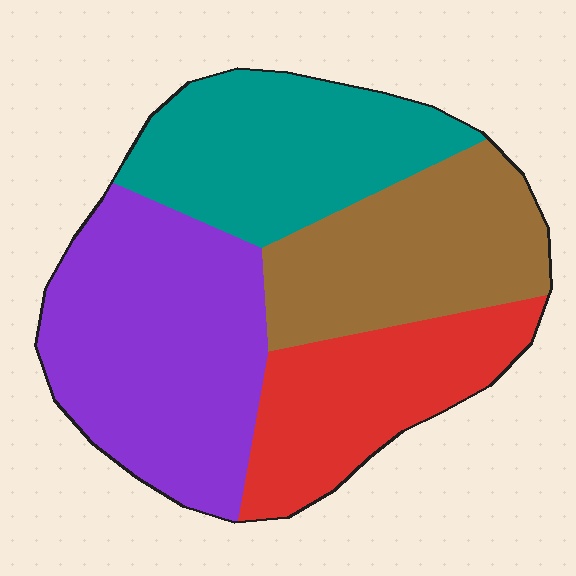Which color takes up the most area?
Purple, at roughly 35%.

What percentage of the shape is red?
Red takes up less than a quarter of the shape.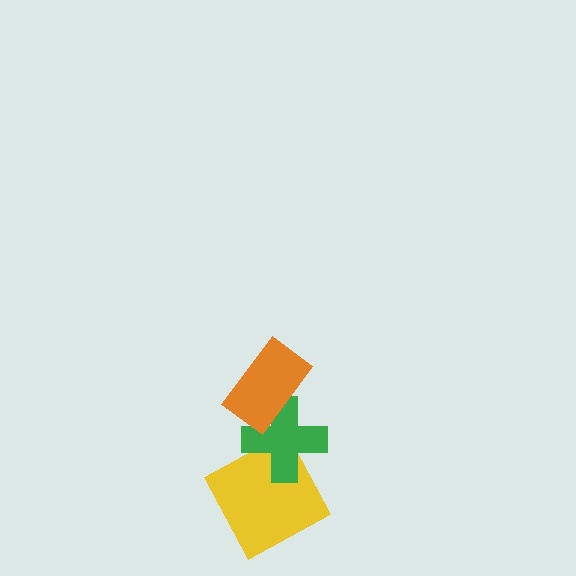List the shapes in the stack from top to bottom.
From top to bottom: the orange rectangle, the green cross, the yellow square.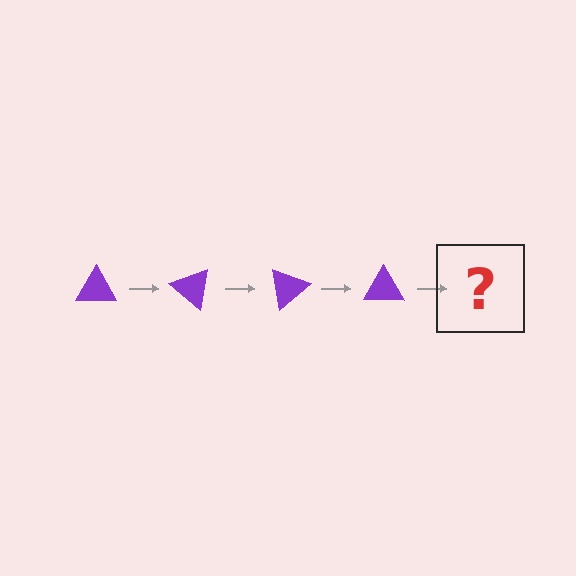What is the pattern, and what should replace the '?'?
The pattern is that the triangle rotates 40 degrees each step. The '?' should be a purple triangle rotated 160 degrees.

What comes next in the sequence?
The next element should be a purple triangle rotated 160 degrees.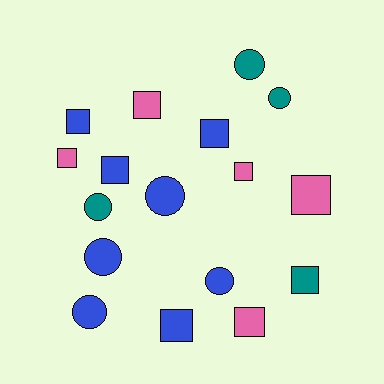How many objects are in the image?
There are 17 objects.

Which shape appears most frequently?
Square, with 10 objects.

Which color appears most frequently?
Blue, with 8 objects.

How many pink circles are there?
There are no pink circles.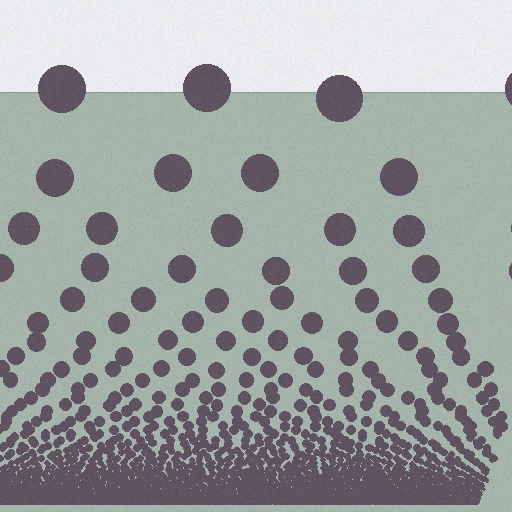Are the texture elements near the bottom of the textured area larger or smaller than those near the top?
Smaller. The gradient is inverted — elements near the bottom are smaller and denser.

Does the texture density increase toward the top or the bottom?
Density increases toward the bottom.